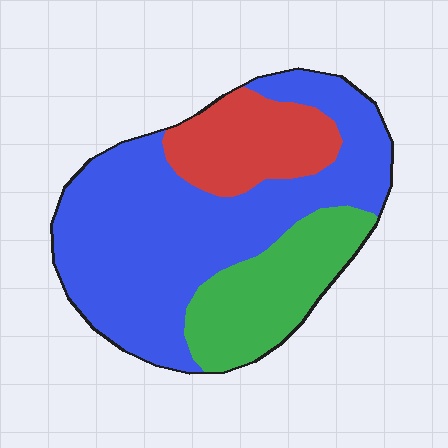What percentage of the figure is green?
Green takes up between a sixth and a third of the figure.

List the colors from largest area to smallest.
From largest to smallest: blue, green, red.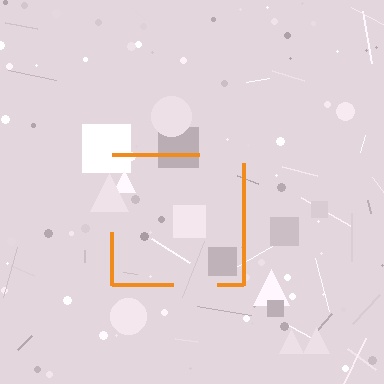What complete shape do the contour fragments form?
The contour fragments form a square.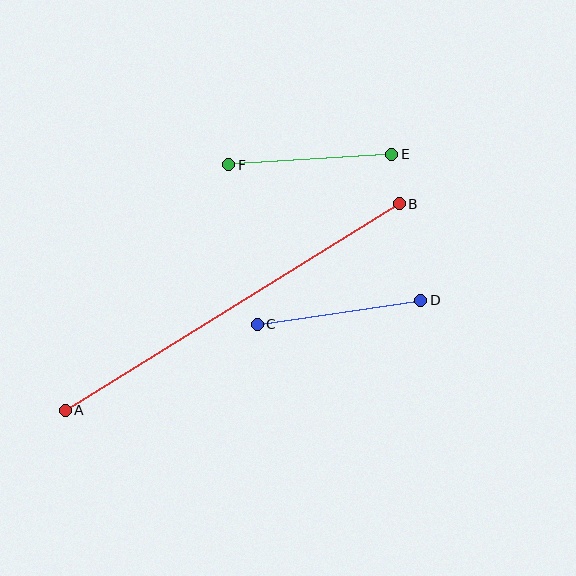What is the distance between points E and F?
The distance is approximately 163 pixels.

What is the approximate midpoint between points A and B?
The midpoint is at approximately (232, 307) pixels.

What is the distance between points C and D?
The distance is approximately 165 pixels.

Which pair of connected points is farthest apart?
Points A and B are farthest apart.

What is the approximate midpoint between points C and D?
The midpoint is at approximately (339, 312) pixels.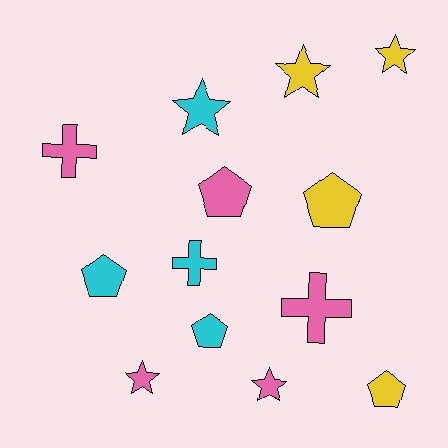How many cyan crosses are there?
There is 1 cyan cross.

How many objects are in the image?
There are 13 objects.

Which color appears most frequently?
Pink, with 5 objects.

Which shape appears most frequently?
Star, with 5 objects.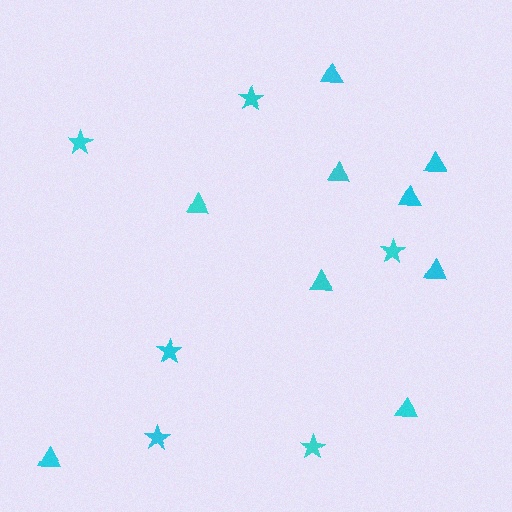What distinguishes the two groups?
There are 2 groups: one group of stars (6) and one group of triangles (9).